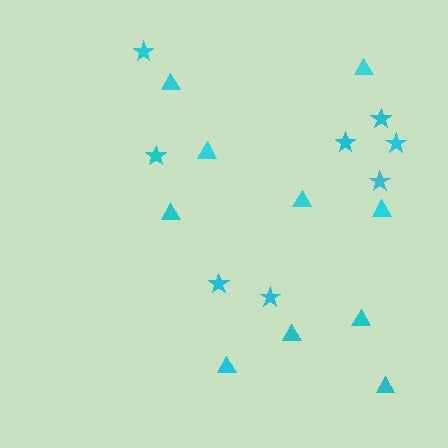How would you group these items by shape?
There are 2 groups: one group of stars (8) and one group of triangles (10).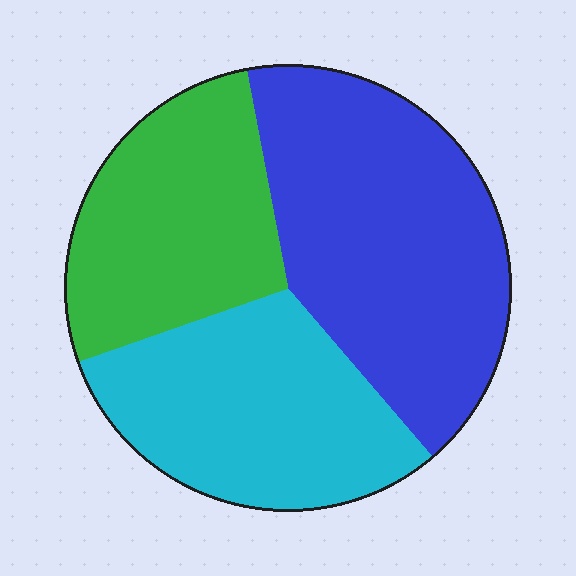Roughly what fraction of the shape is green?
Green covers 28% of the shape.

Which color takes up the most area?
Blue, at roughly 40%.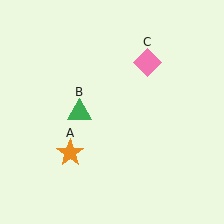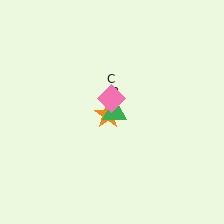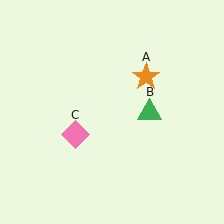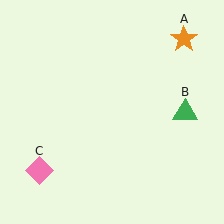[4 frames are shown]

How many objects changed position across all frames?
3 objects changed position: orange star (object A), green triangle (object B), pink diamond (object C).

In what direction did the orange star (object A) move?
The orange star (object A) moved up and to the right.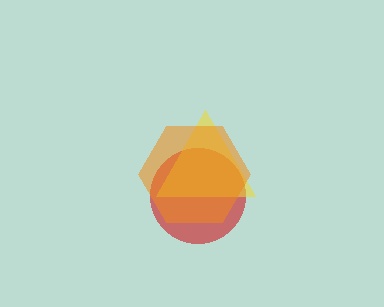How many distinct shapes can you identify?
There are 3 distinct shapes: a red circle, a yellow triangle, an orange hexagon.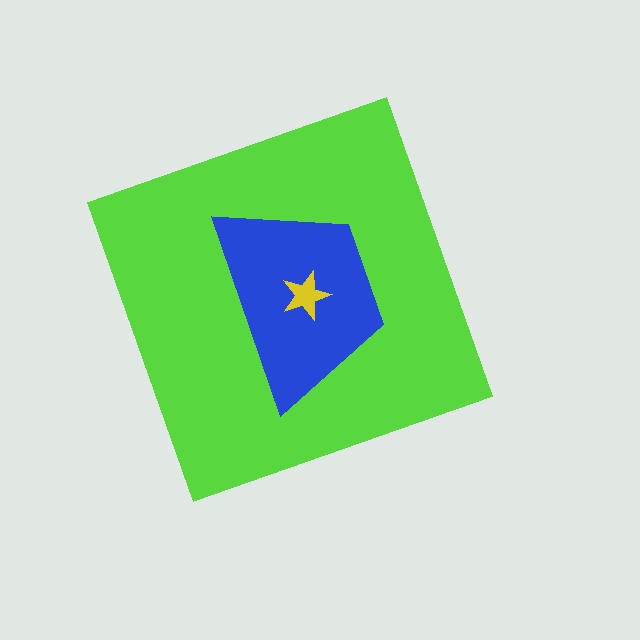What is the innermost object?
The yellow star.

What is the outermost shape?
The lime diamond.